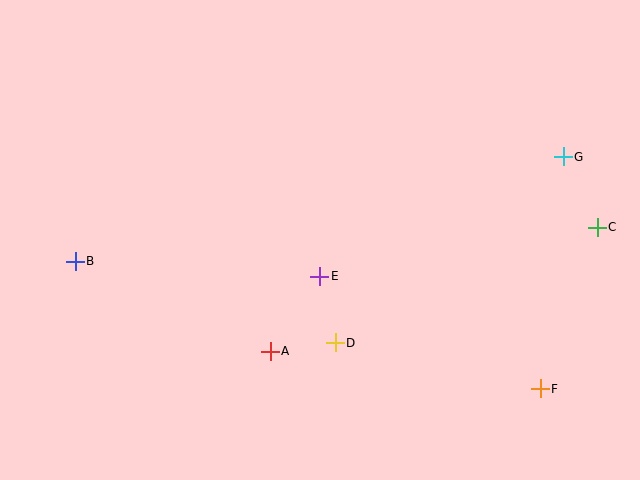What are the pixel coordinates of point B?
Point B is at (75, 261).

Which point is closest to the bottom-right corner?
Point F is closest to the bottom-right corner.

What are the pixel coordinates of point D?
Point D is at (335, 343).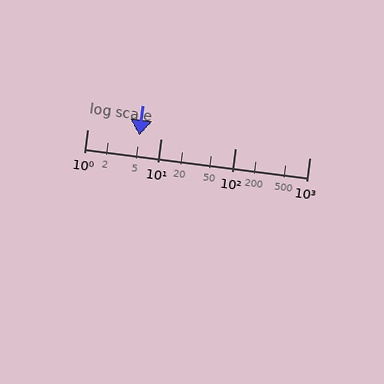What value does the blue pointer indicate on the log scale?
The pointer indicates approximately 5.1.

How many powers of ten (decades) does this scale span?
The scale spans 3 decades, from 1 to 1000.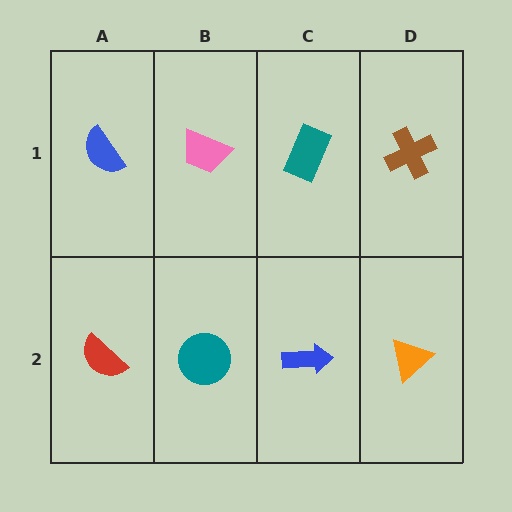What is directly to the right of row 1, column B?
A teal rectangle.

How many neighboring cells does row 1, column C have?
3.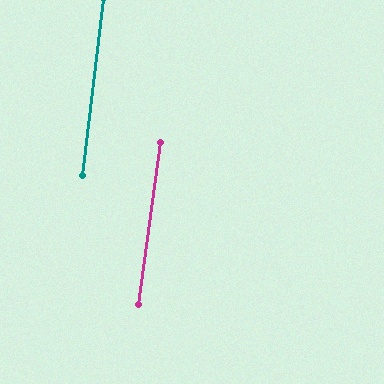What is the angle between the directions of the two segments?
Approximately 1 degree.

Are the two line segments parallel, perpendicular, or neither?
Parallel — their directions differ by only 1.1°.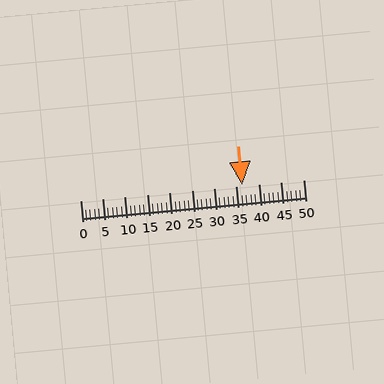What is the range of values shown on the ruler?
The ruler shows values from 0 to 50.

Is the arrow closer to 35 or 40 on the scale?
The arrow is closer to 35.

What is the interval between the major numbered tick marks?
The major tick marks are spaced 5 units apart.